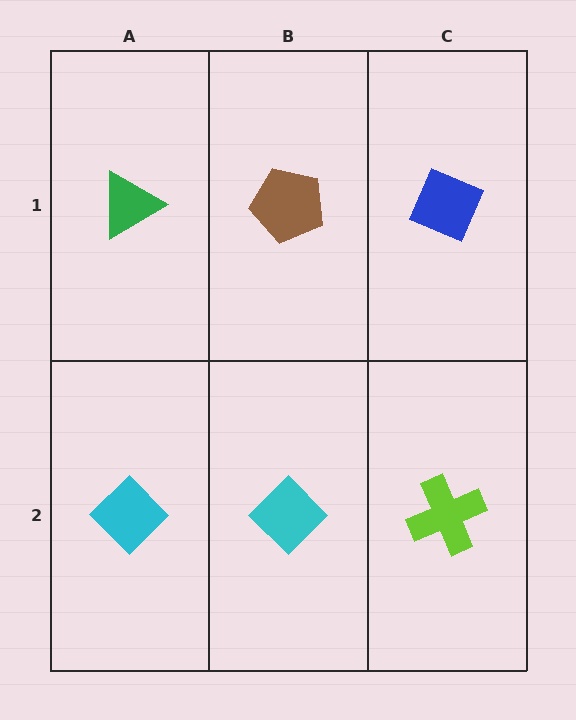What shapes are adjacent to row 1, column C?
A lime cross (row 2, column C), a brown pentagon (row 1, column B).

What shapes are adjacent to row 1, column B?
A cyan diamond (row 2, column B), a green triangle (row 1, column A), a blue diamond (row 1, column C).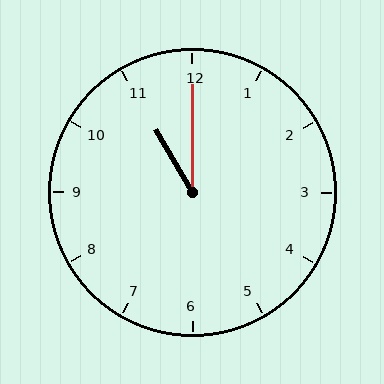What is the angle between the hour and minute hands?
Approximately 30 degrees.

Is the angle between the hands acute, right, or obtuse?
It is acute.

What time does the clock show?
11:00.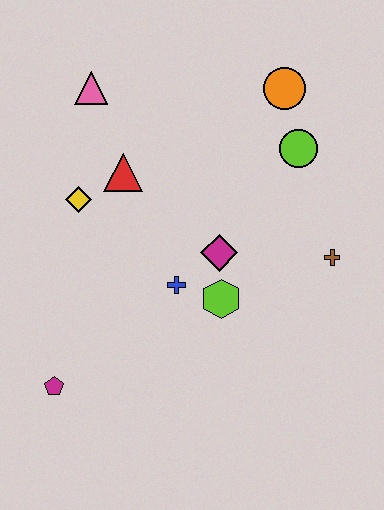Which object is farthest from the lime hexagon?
The pink triangle is farthest from the lime hexagon.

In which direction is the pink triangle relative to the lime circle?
The pink triangle is to the left of the lime circle.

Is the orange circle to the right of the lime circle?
No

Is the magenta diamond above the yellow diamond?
No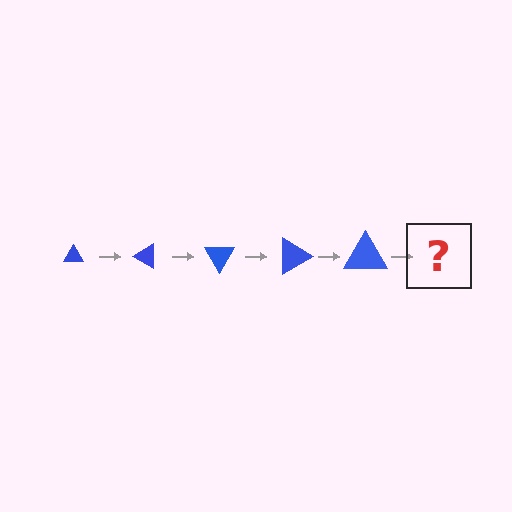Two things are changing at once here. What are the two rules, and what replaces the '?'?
The two rules are that the triangle grows larger each step and it rotates 30 degrees each step. The '?' should be a triangle, larger than the previous one and rotated 150 degrees from the start.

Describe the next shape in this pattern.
It should be a triangle, larger than the previous one and rotated 150 degrees from the start.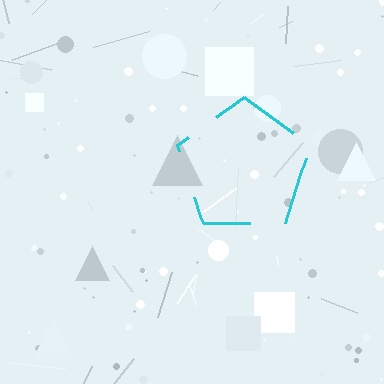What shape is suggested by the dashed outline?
The dashed outline suggests a pentagon.